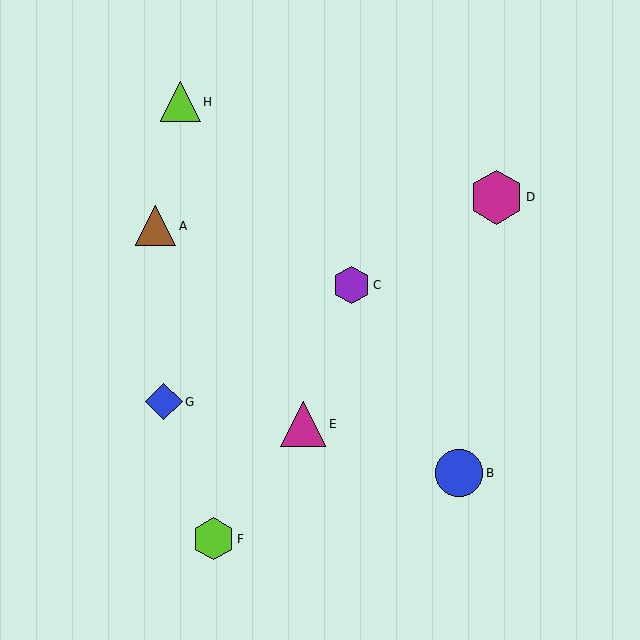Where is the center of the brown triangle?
The center of the brown triangle is at (155, 226).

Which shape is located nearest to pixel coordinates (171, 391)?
The blue diamond (labeled G) at (164, 402) is nearest to that location.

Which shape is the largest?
The magenta hexagon (labeled D) is the largest.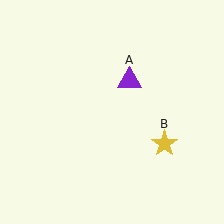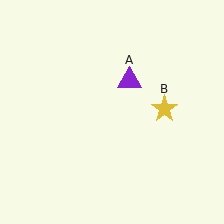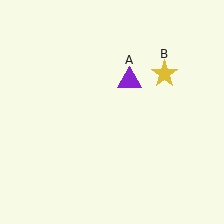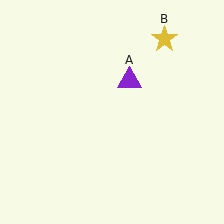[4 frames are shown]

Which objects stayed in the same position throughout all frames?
Purple triangle (object A) remained stationary.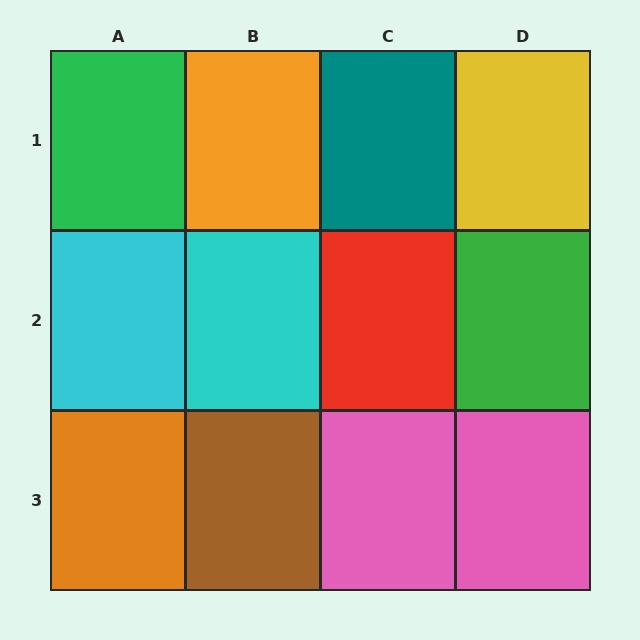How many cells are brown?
1 cell is brown.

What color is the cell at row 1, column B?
Orange.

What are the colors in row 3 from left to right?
Orange, brown, pink, pink.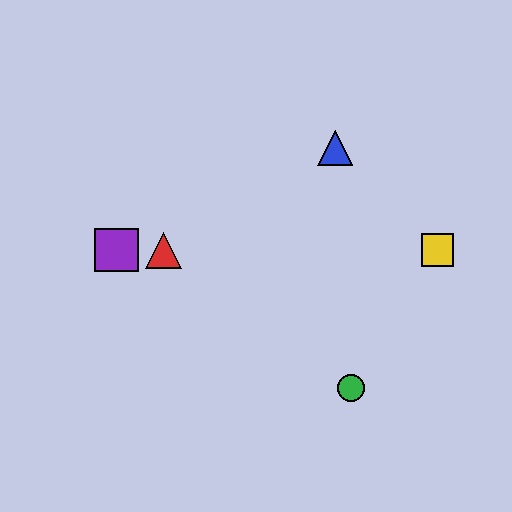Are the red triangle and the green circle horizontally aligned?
No, the red triangle is at y≈250 and the green circle is at y≈388.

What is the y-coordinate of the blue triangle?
The blue triangle is at y≈148.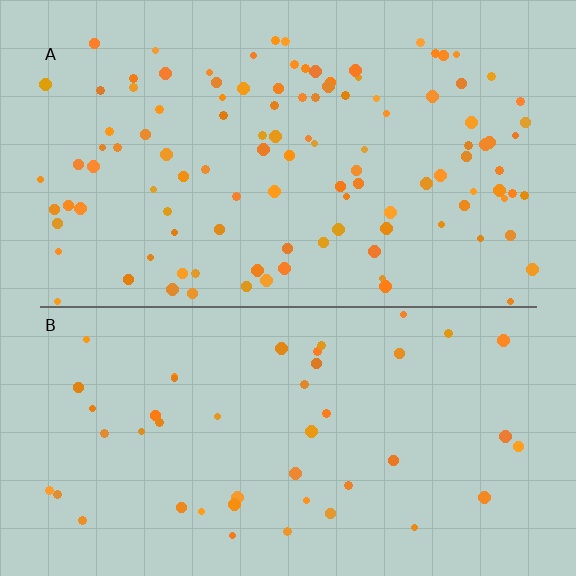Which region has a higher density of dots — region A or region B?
A (the top).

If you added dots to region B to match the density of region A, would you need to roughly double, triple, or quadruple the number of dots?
Approximately double.